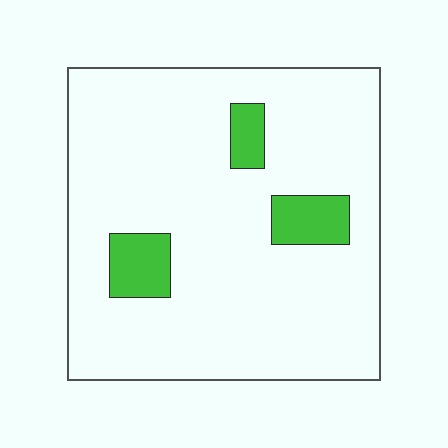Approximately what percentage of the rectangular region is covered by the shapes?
Approximately 10%.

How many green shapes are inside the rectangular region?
3.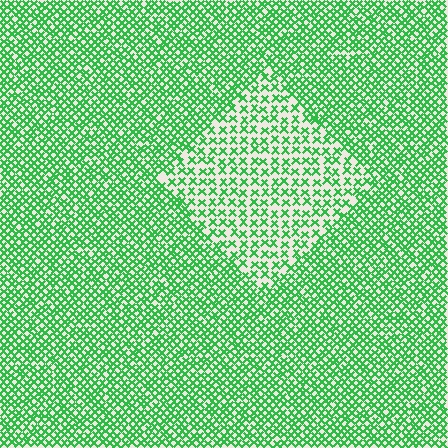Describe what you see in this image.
The image contains small green elements arranged at two different densities. A diamond-shaped region is visible where the elements are less densely packed than the surrounding area.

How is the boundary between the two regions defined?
The boundary is defined by a change in element density (approximately 1.9x ratio). All elements are the same color, size, and shape.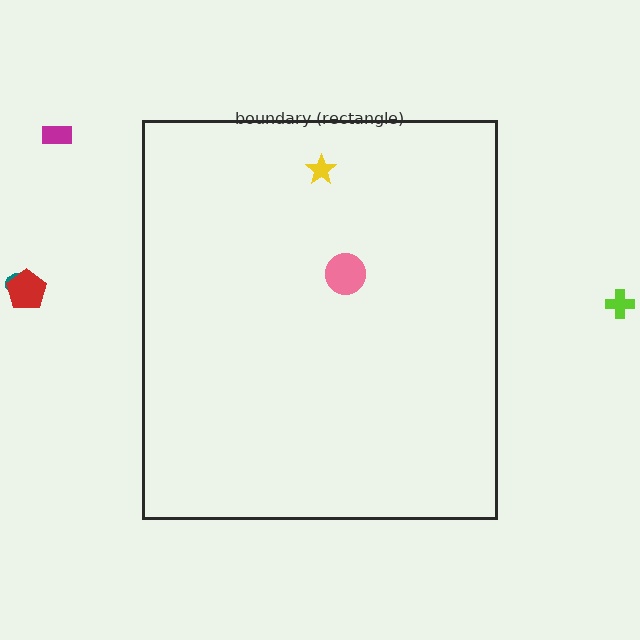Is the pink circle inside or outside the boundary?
Inside.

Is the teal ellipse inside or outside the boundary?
Outside.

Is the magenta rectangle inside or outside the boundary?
Outside.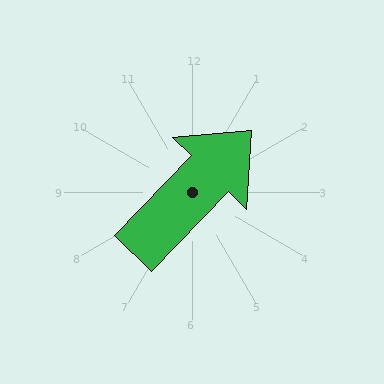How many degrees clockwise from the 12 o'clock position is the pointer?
Approximately 44 degrees.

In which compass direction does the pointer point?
Northeast.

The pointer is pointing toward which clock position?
Roughly 1 o'clock.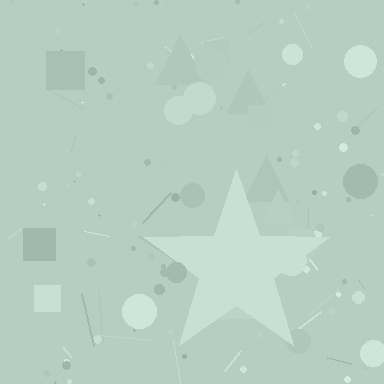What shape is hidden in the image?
A star is hidden in the image.